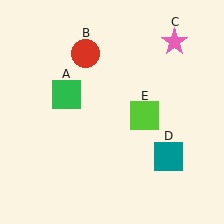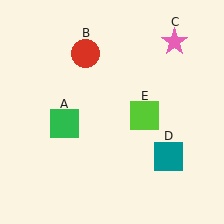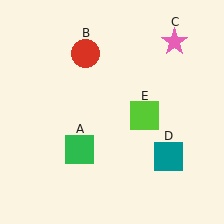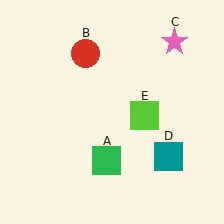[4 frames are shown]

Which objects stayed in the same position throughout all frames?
Red circle (object B) and pink star (object C) and teal square (object D) and lime square (object E) remained stationary.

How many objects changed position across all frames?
1 object changed position: green square (object A).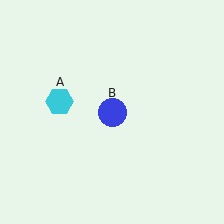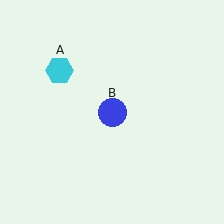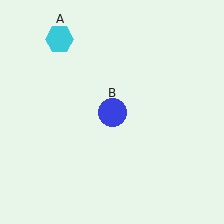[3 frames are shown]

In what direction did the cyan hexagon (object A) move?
The cyan hexagon (object A) moved up.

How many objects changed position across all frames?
1 object changed position: cyan hexagon (object A).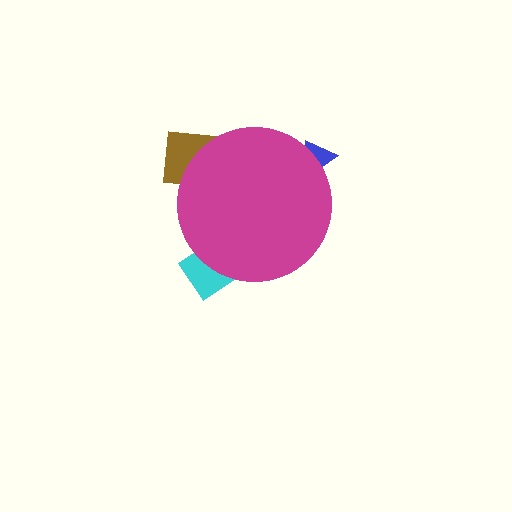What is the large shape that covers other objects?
A magenta circle.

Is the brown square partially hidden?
Yes, the brown square is partially hidden behind the magenta circle.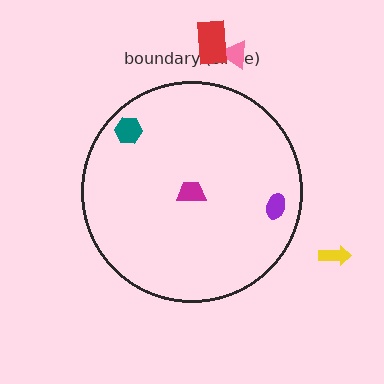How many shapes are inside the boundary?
3 inside, 3 outside.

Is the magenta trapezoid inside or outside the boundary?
Inside.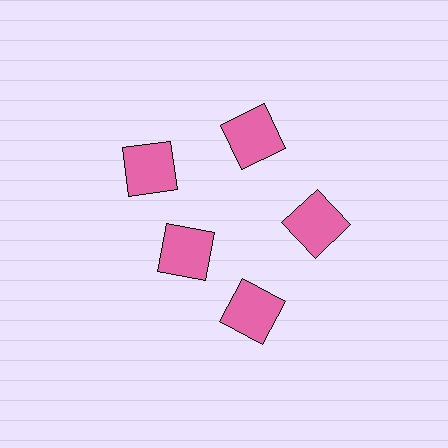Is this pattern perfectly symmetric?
No. The 5 pink squares are arranged in a ring, but one element near the 8 o'clock position is pulled inward toward the center, breaking the 5-fold rotational symmetry.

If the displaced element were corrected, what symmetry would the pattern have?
It would have 5-fold rotational symmetry — the pattern would map onto itself every 72 degrees.